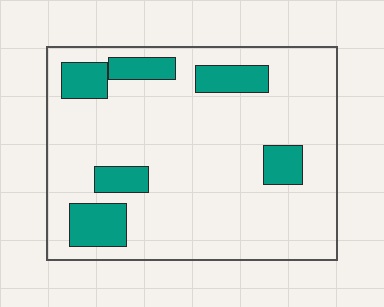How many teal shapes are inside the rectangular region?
6.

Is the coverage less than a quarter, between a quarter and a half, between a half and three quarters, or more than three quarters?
Less than a quarter.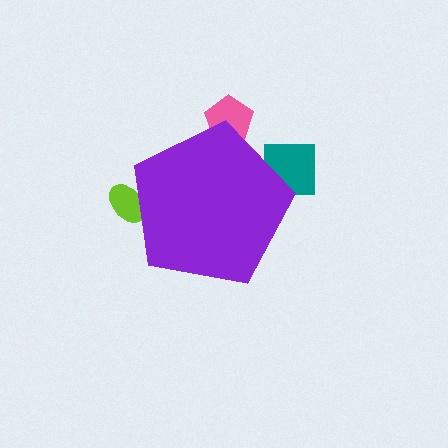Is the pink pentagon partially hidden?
Yes, the pink pentagon is partially hidden behind the purple pentagon.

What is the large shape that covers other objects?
A purple pentagon.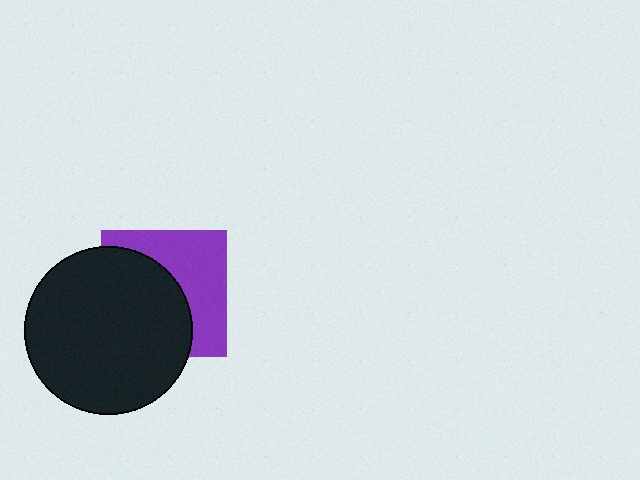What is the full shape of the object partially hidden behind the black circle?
The partially hidden object is a purple square.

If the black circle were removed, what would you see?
You would see the complete purple square.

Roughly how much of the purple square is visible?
About half of it is visible (roughly 46%).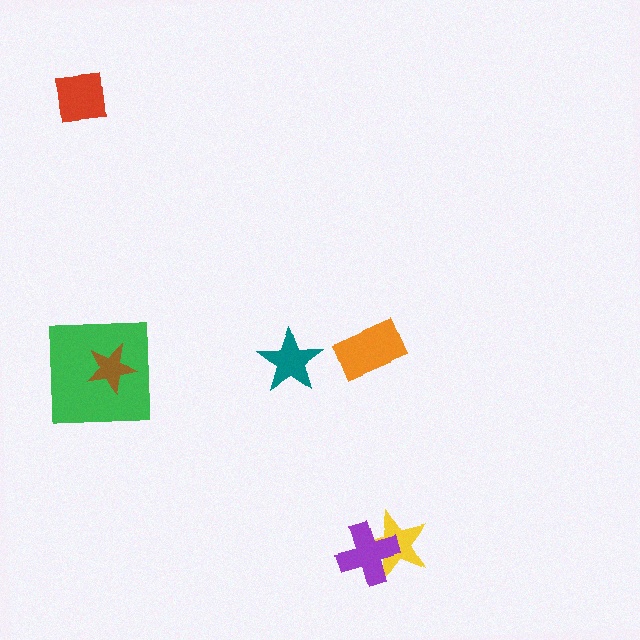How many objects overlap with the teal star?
0 objects overlap with the teal star.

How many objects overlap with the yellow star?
1 object overlaps with the yellow star.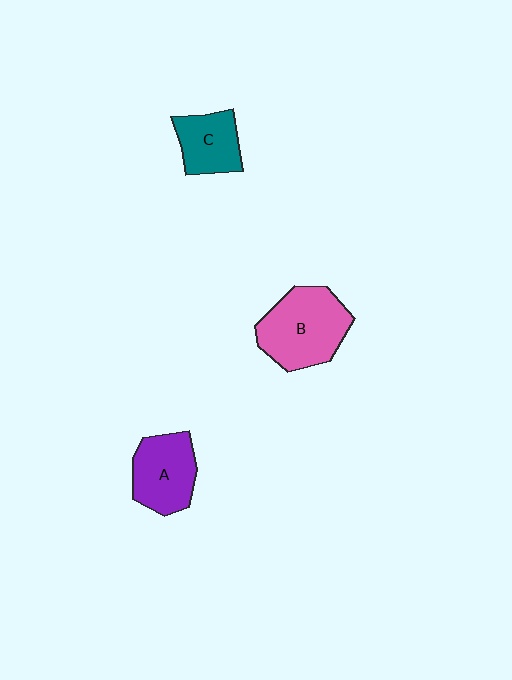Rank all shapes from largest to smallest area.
From largest to smallest: B (pink), A (purple), C (teal).